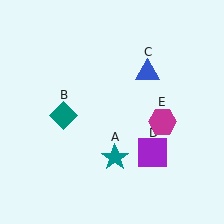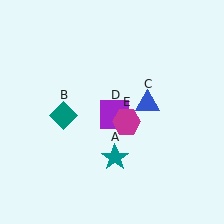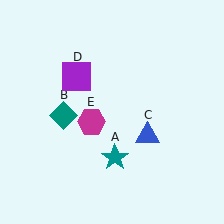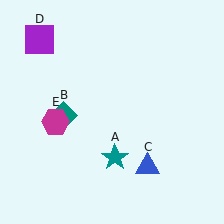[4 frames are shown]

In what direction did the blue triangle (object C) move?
The blue triangle (object C) moved down.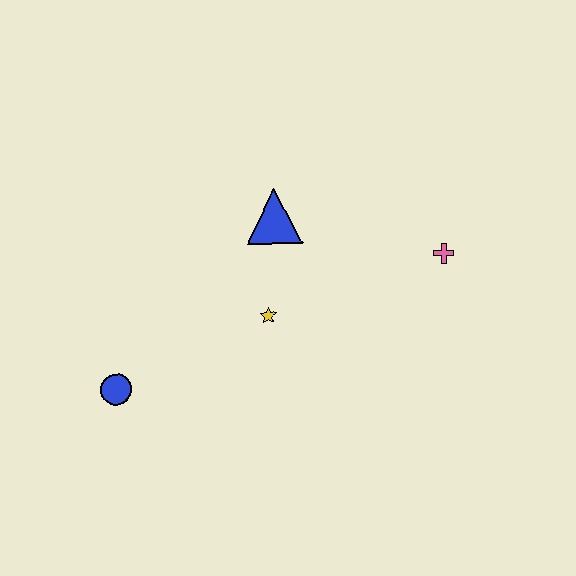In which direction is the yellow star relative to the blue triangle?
The yellow star is below the blue triangle.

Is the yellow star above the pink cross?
No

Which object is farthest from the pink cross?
The blue circle is farthest from the pink cross.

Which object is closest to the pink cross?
The blue triangle is closest to the pink cross.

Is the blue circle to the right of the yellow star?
No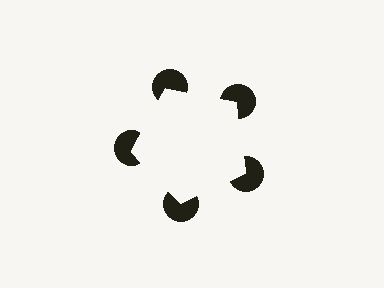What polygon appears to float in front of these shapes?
An illusory pentagon — its edges are inferred from the aligned wedge cuts in the pac-man discs, not physically drawn.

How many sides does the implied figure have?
5 sides.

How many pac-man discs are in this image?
There are 5 — one at each vertex of the illusory pentagon.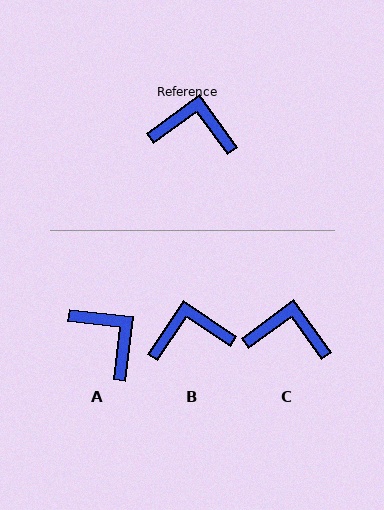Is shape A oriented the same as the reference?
No, it is off by about 43 degrees.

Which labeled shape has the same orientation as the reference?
C.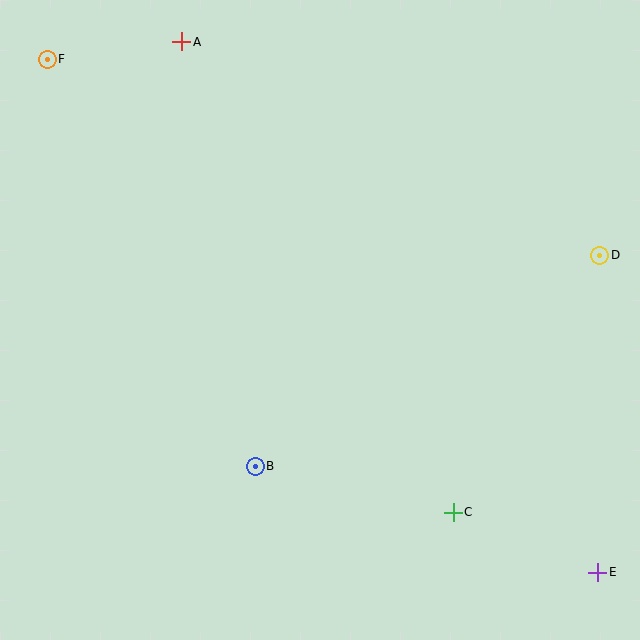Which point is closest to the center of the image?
Point B at (255, 466) is closest to the center.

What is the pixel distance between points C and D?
The distance between C and D is 296 pixels.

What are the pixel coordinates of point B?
Point B is at (255, 466).